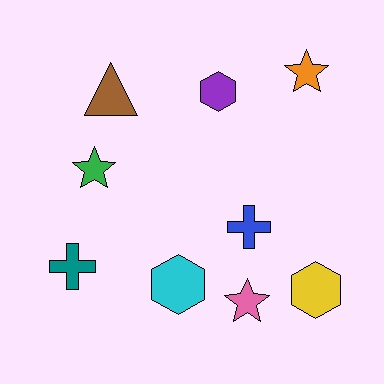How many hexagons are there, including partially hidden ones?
There are 3 hexagons.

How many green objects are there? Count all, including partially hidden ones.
There is 1 green object.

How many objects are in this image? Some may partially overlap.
There are 9 objects.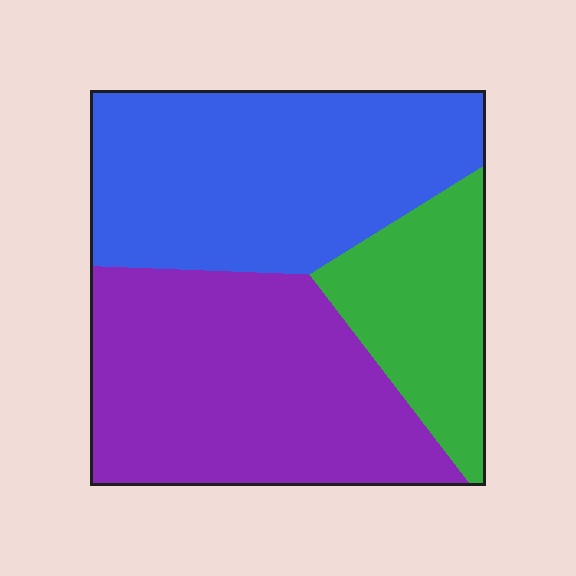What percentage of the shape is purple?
Purple takes up between a third and a half of the shape.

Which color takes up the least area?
Green, at roughly 20%.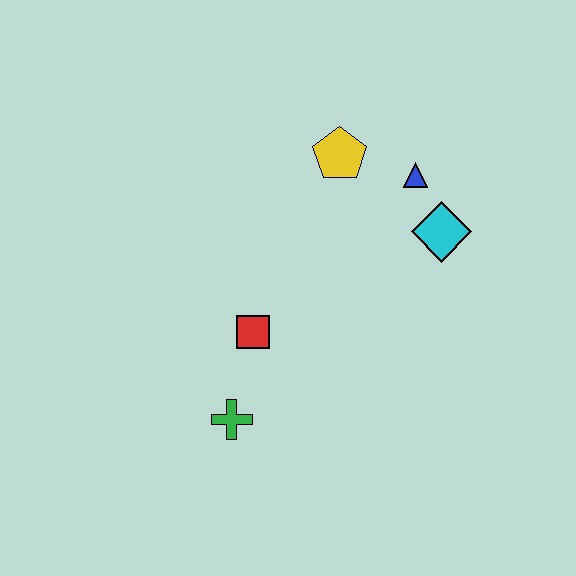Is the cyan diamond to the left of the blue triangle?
No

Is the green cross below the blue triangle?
Yes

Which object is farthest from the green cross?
The blue triangle is farthest from the green cross.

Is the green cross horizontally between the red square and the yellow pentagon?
No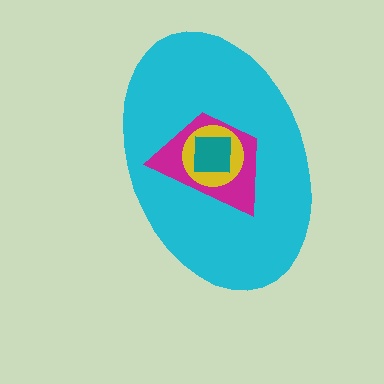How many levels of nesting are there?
4.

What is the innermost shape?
The teal square.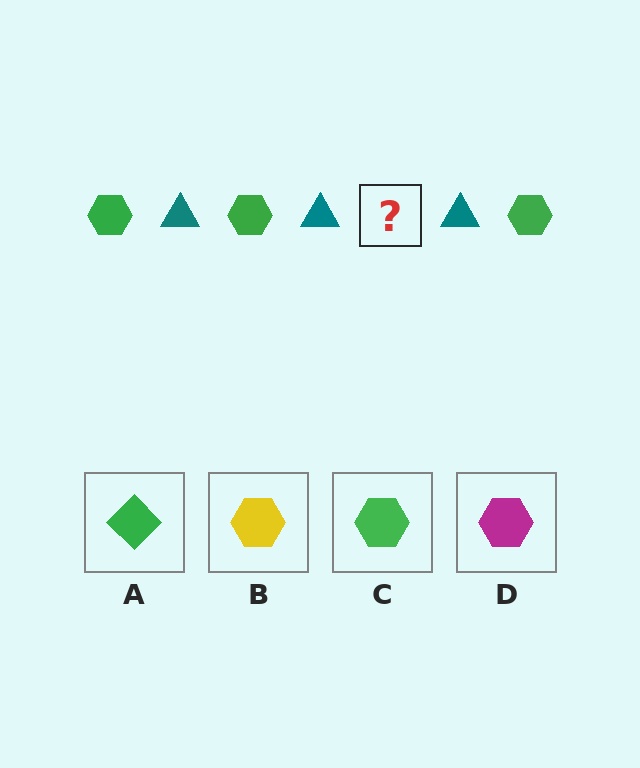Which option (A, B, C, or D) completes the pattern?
C.